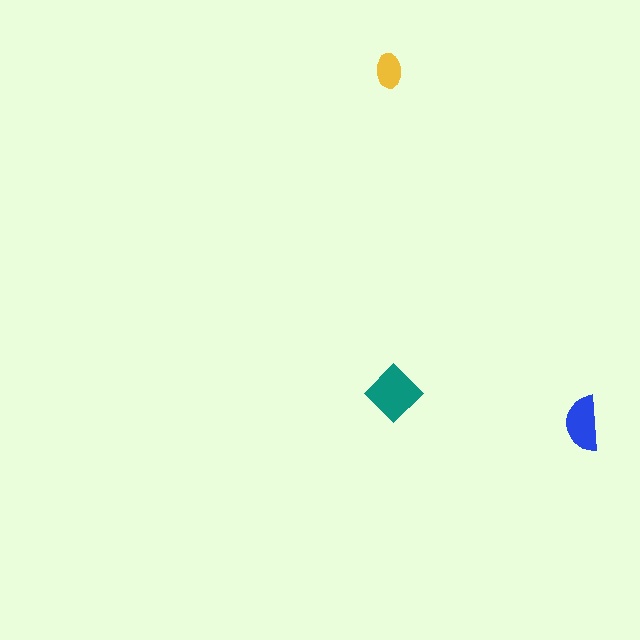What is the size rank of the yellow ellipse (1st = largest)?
3rd.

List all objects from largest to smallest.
The teal diamond, the blue semicircle, the yellow ellipse.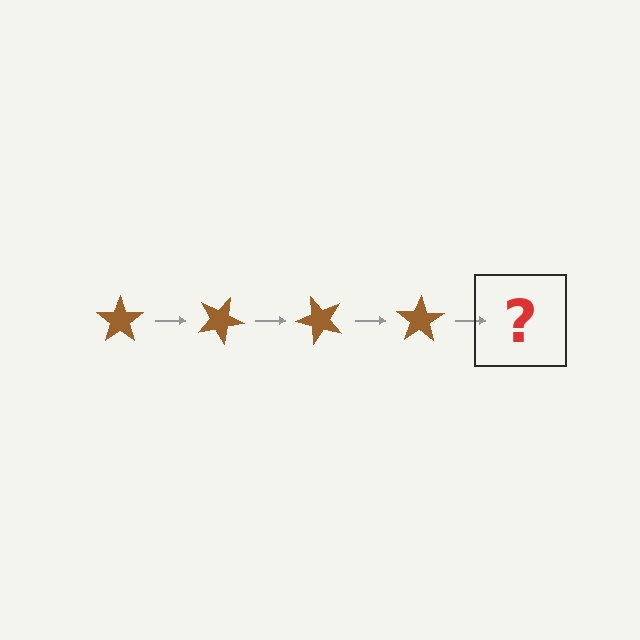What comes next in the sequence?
The next element should be a brown star rotated 100 degrees.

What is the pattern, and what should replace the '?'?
The pattern is that the star rotates 25 degrees each step. The '?' should be a brown star rotated 100 degrees.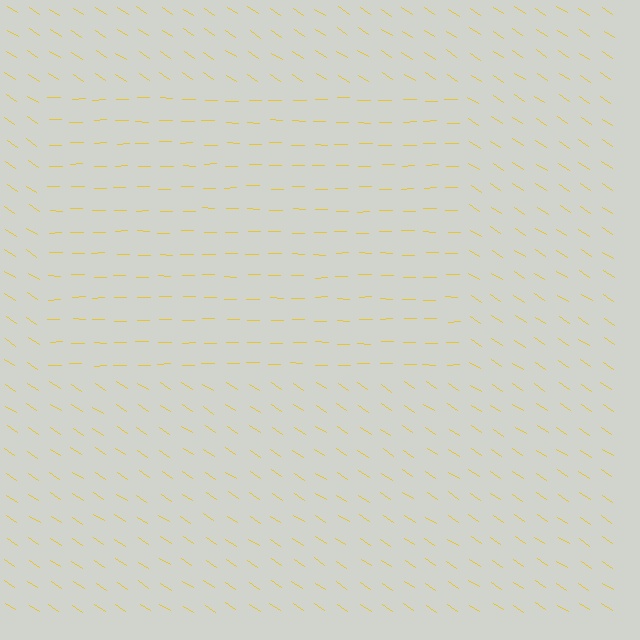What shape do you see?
I see a rectangle.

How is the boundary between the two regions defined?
The boundary is defined purely by a change in line orientation (approximately 33 degrees difference). All lines are the same color and thickness.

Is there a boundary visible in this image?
Yes, there is a texture boundary formed by a change in line orientation.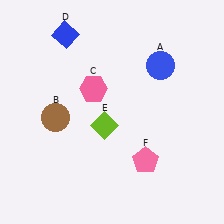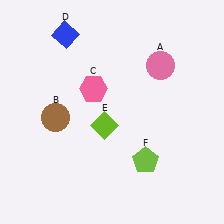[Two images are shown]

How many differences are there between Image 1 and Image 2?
There are 2 differences between the two images.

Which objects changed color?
A changed from blue to pink. F changed from pink to lime.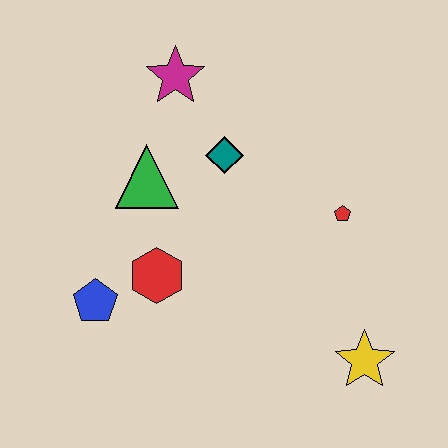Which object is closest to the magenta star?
The teal diamond is closest to the magenta star.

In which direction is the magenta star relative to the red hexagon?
The magenta star is above the red hexagon.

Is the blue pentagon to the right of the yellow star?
No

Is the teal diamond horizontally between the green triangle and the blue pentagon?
No